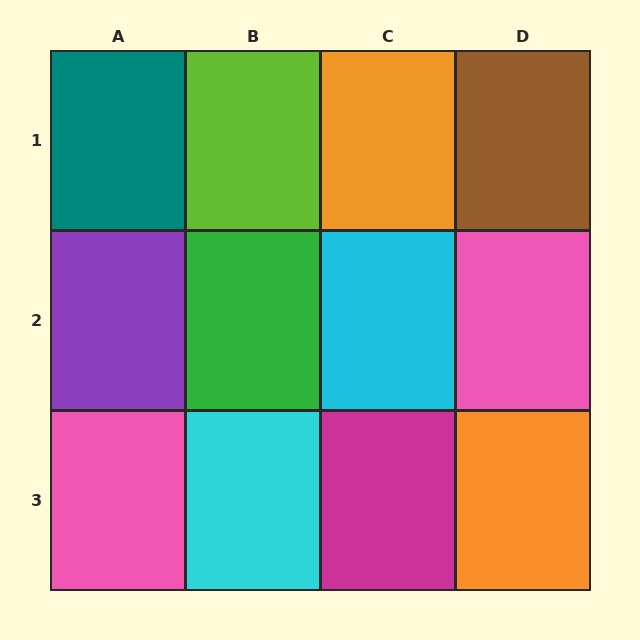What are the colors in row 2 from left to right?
Purple, green, cyan, pink.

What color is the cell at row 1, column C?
Orange.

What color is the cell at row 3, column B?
Cyan.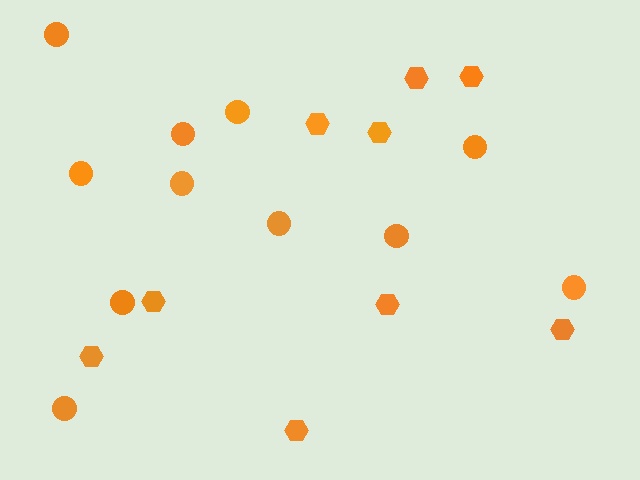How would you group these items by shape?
There are 2 groups: one group of hexagons (9) and one group of circles (11).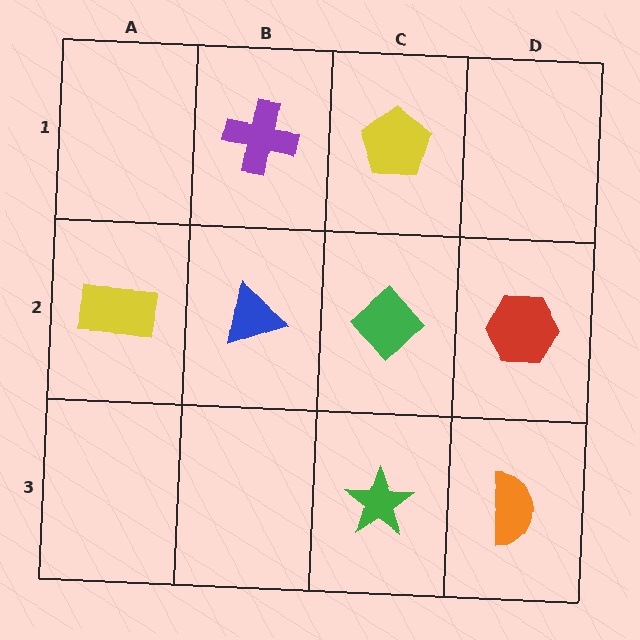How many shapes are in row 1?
2 shapes.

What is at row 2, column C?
A green diamond.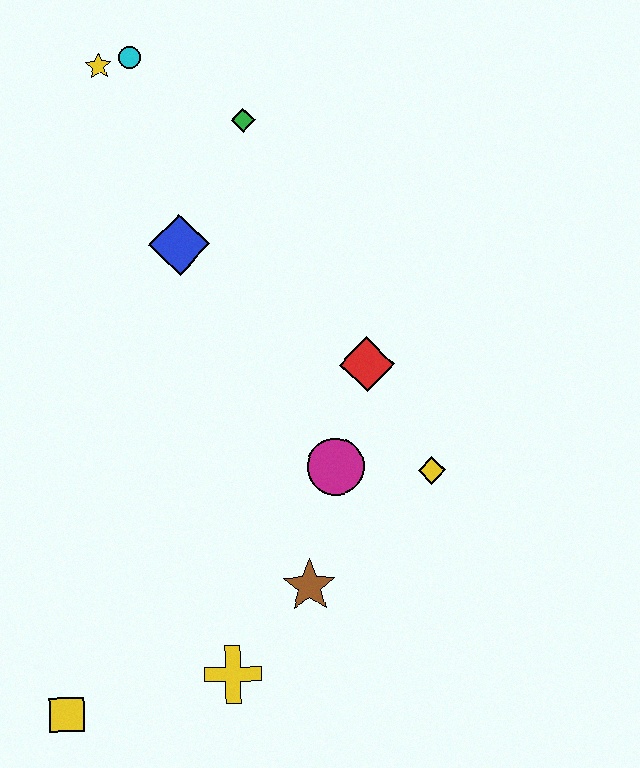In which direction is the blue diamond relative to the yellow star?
The blue diamond is below the yellow star.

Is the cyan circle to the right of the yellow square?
Yes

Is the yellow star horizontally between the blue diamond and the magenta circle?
No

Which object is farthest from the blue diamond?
The yellow square is farthest from the blue diamond.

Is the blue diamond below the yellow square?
No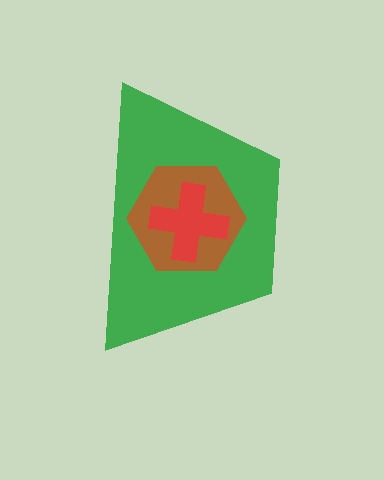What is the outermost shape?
The green trapezoid.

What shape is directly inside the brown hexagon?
The red cross.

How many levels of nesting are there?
3.